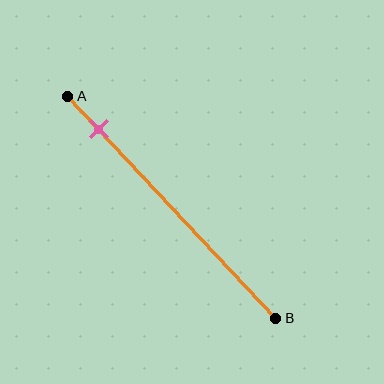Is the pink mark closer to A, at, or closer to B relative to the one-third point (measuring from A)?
The pink mark is closer to point A than the one-third point of segment AB.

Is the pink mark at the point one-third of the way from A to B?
No, the mark is at about 15% from A, not at the 33% one-third point.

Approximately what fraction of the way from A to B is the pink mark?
The pink mark is approximately 15% of the way from A to B.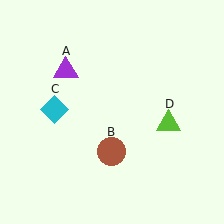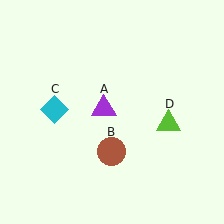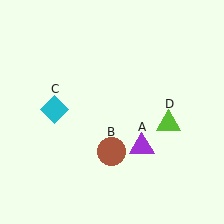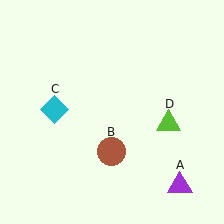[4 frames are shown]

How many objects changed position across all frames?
1 object changed position: purple triangle (object A).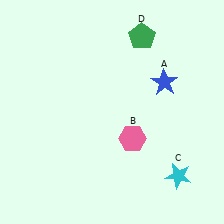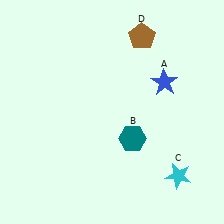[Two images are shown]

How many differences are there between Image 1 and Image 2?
There are 2 differences between the two images.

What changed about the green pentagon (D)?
In Image 1, D is green. In Image 2, it changed to brown.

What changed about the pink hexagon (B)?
In Image 1, B is pink. In Image 2, it changed to teal.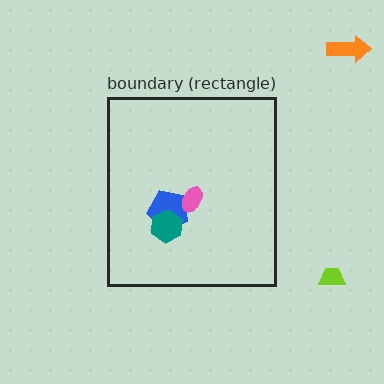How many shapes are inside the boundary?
3 inside, 2 outside.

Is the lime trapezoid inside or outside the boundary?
Outside.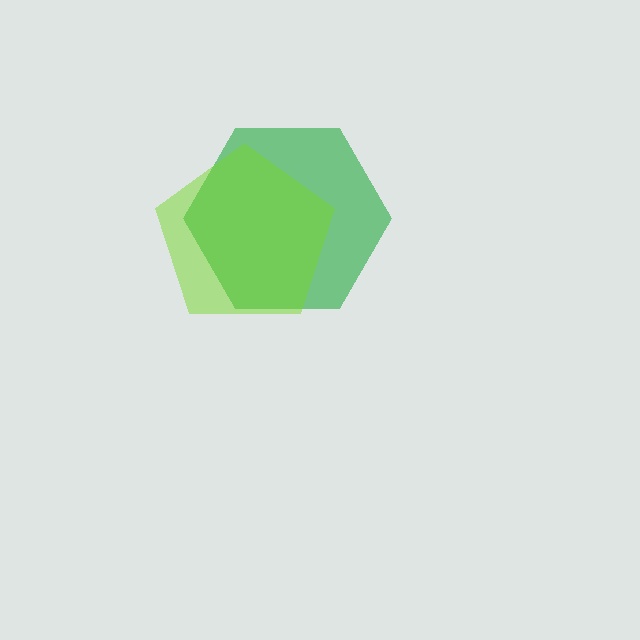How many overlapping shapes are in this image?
There are 2 overlapping shapes in the image.